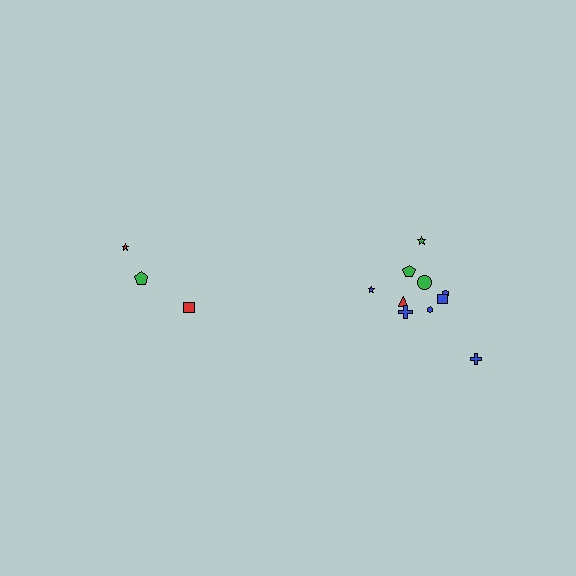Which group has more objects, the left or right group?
The right group.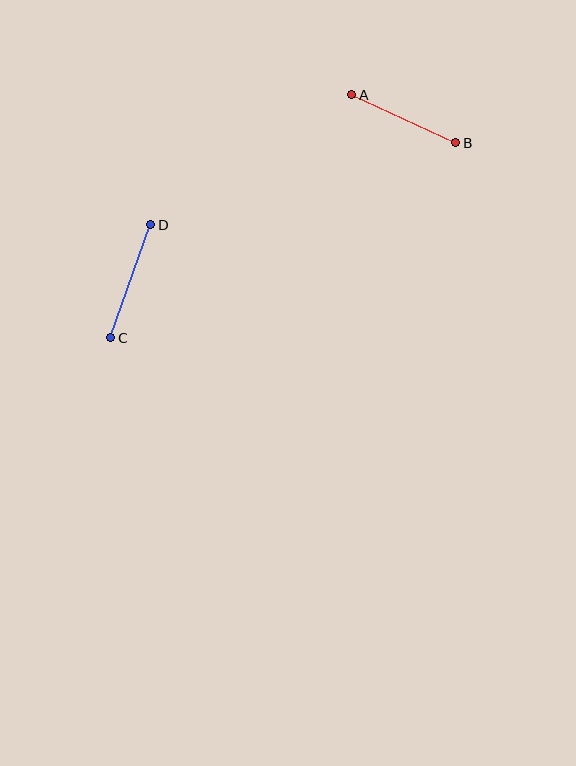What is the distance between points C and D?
The distance is approximately 120 pixels.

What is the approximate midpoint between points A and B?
The midpoint is at approximately (404, 119) pixels.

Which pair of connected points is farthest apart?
Points C and D are farthest apart.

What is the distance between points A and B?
The distance is approximately 115 pixels.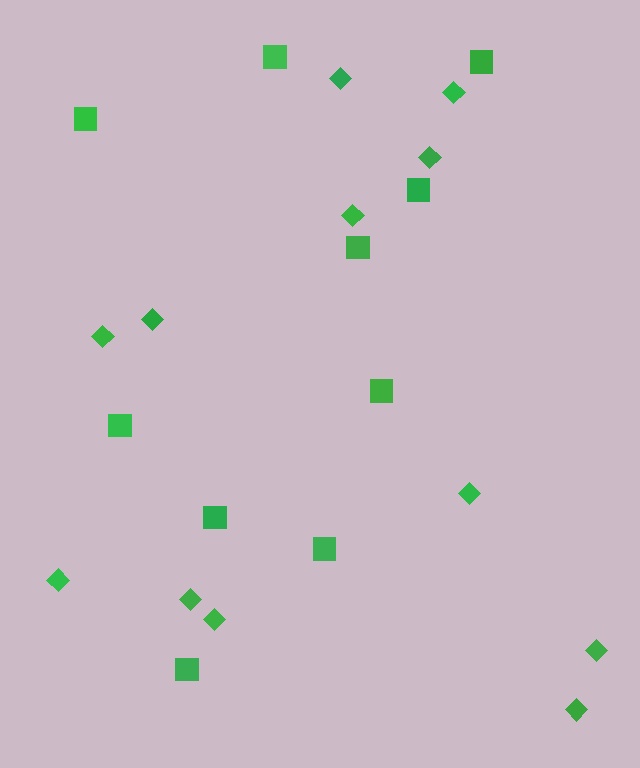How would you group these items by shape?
There are 2 groups: one group of diamonds (12) and one group of squares (10).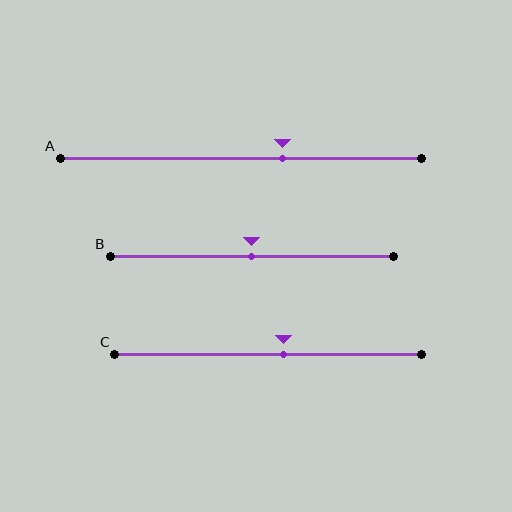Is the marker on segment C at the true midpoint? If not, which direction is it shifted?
No, the marker on segment C is shifted to the right by about 5% of the segment length.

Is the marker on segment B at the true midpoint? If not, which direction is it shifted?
Yes, the marker on segment B is at the true midpoint.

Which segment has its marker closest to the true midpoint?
Segment B has its marker closest to the true midpoint.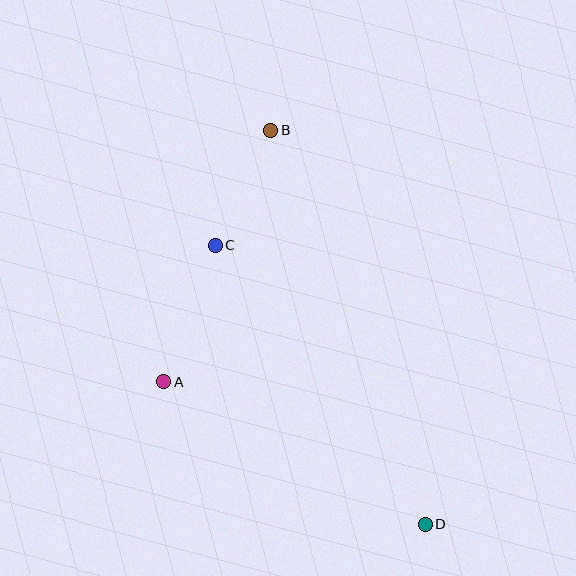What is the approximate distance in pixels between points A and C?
The distance between A and C is approximately 146 pixels.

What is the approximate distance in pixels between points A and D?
The distance between A and D is approximately 299 pixels.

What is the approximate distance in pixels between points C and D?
The distance between C and D is approximately 350 pixels.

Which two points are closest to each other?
Points B and C are closest to each other.